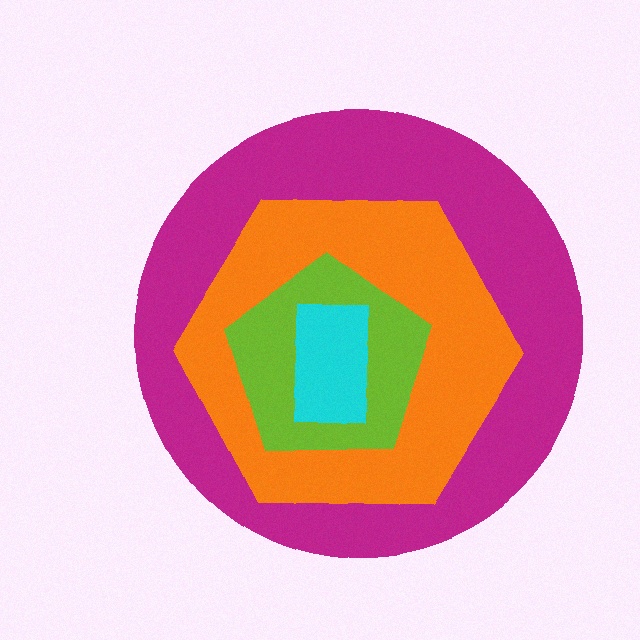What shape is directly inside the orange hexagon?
The lime pentagon.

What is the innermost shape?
The cyan rectangle.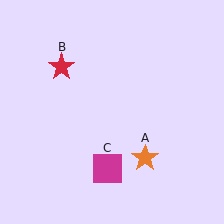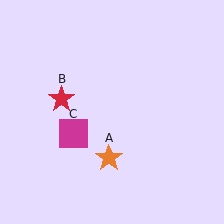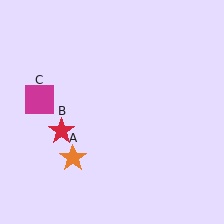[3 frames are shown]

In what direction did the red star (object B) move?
The red star (object B) moved down.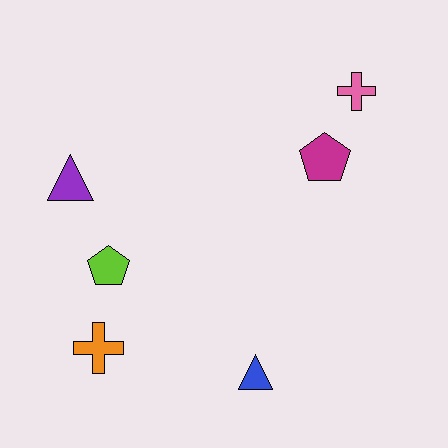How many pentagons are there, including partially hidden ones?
There are 2 pentagons.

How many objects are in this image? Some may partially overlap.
There are 6 objects.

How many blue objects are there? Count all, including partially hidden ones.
There is 1 blue object.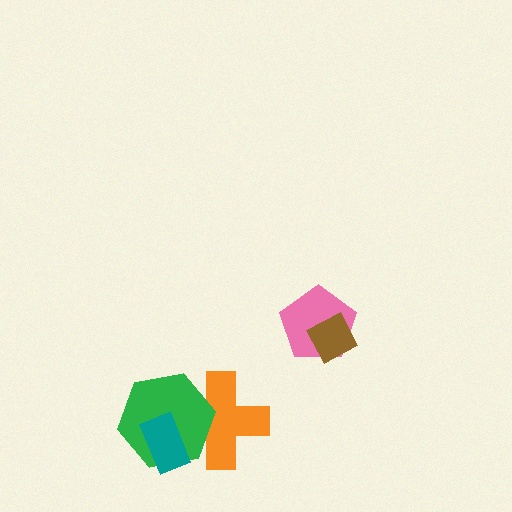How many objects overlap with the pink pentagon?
1 object overlaps with the pink pentagon.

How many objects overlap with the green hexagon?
2 objects overlap with the green hexagon.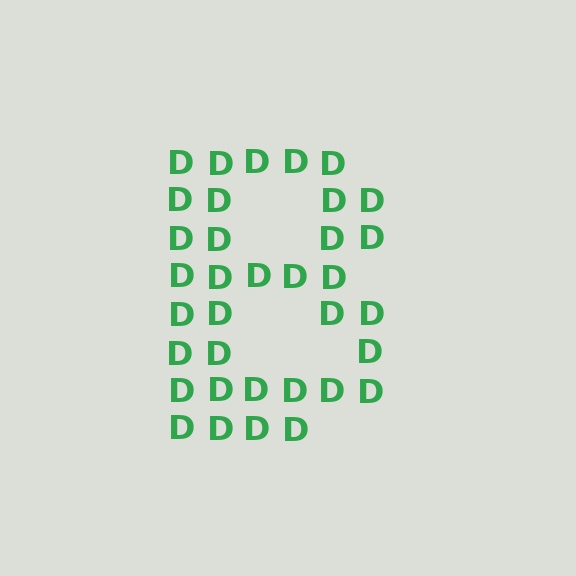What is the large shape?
The large shape is the letter B.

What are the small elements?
The small elements are letter D's.